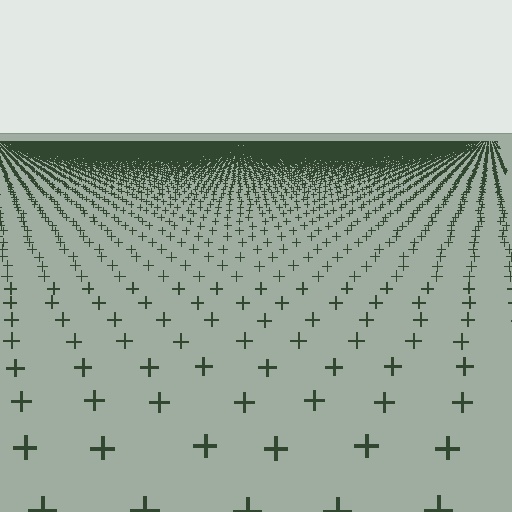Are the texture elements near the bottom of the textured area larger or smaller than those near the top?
Larger. Near the bottom, elements are closer to the viewer and appear at a bigger on-screen size.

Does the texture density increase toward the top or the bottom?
Density increases toward the top.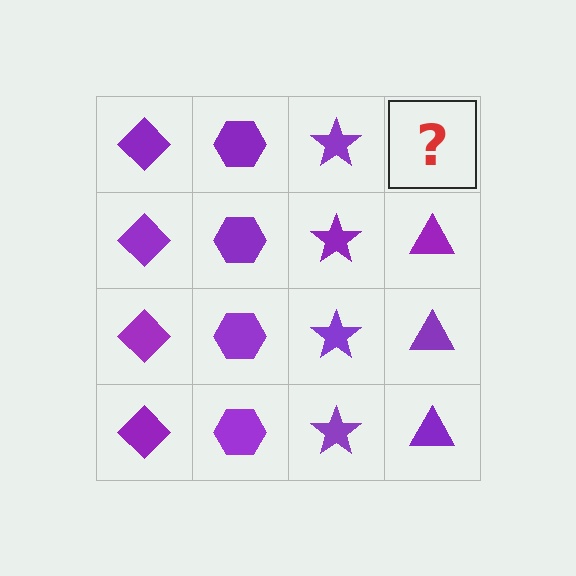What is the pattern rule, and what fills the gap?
The rule is that each column has a consistent shape. The gap should be filled with a purple triangle.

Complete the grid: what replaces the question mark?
The question mark should be replaced with a purple triangle.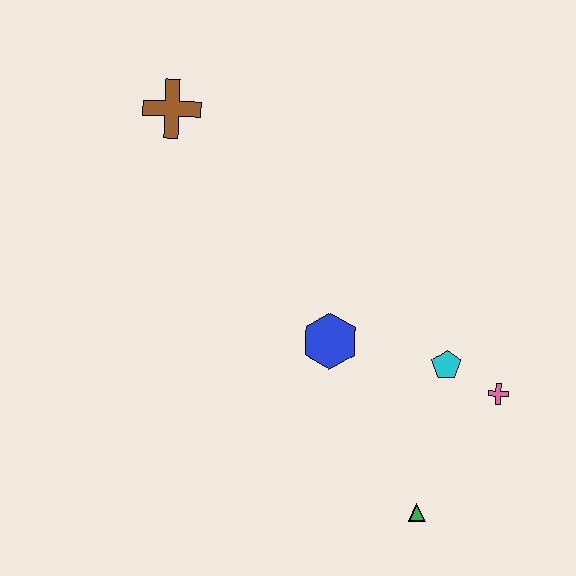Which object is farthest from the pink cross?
The brown cross is farthest from the pink cross.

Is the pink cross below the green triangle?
No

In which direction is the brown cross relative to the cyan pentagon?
The brown cross is to the left of the cyan pentagon.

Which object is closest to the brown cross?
The blue hexagon is closest to the brown cross.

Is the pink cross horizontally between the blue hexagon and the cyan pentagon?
No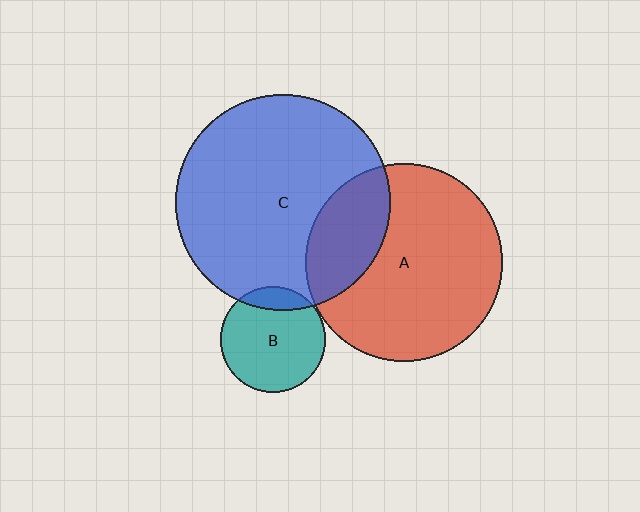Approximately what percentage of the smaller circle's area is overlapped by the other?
Approximately 15%.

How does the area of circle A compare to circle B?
Approximately 3.5 times.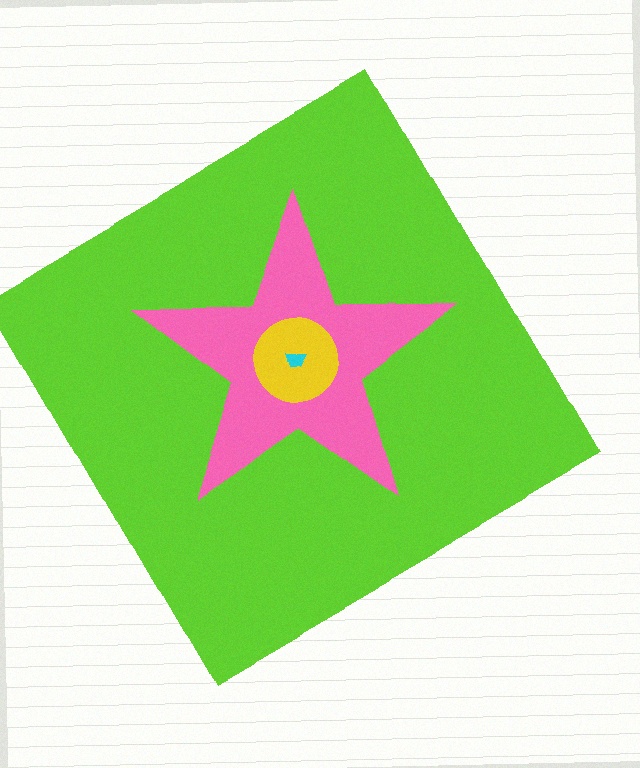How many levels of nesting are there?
4.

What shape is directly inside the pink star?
The yellow circle.